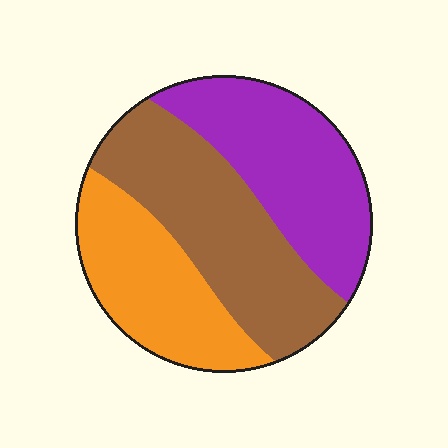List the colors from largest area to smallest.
From largest to smallest: brown, purple, orange.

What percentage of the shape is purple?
Purple takes up about one third (1/3) of the shape.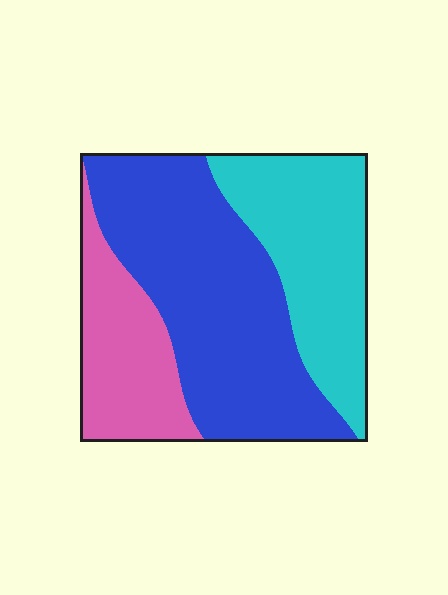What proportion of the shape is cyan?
Cyan covers around 30% of the shape.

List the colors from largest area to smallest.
From largest to smallest: blue, cyan, pink.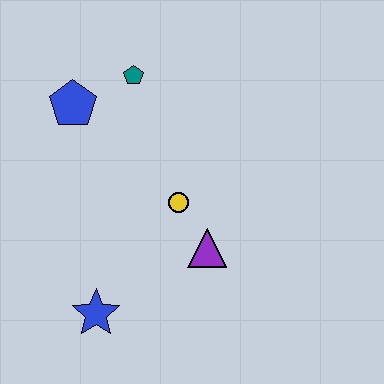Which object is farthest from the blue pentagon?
The blue star is farthest from the blue pentagon.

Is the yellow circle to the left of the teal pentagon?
No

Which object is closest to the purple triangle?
The yellow circle is closest to the purple triangle.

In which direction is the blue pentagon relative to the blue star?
The blue pentagon is above the blue star.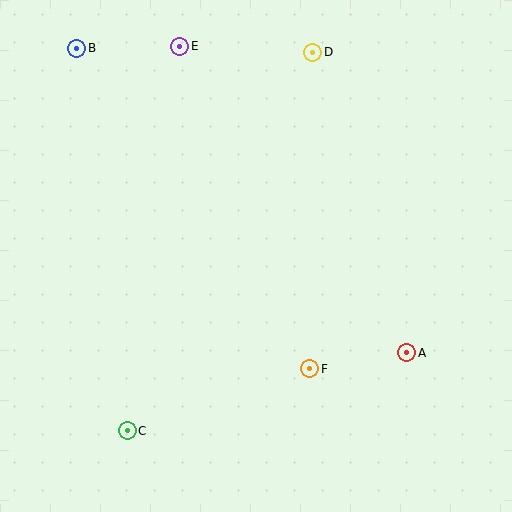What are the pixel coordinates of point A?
Point A is at (407, 353).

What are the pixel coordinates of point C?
Point C is at (127, 431).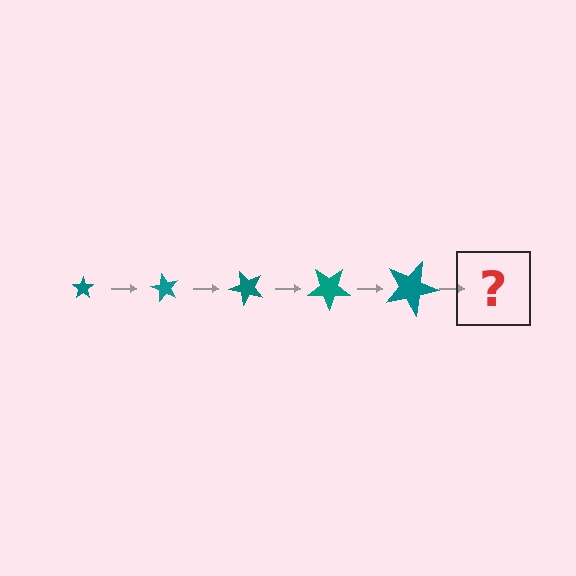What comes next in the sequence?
The next element should be a star, larger than the previous one and rotated 300 degrees from the start.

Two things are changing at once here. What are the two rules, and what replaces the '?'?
The two rules are that the star grows larger each step and it rotates 60 degrees each step. The '?' should be a star, larger than the previous one and rotated 300 degrees from the start.